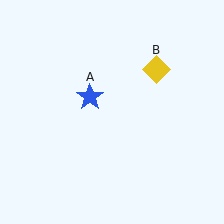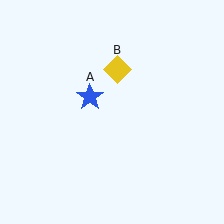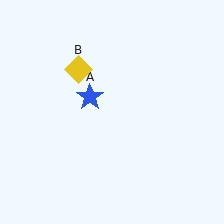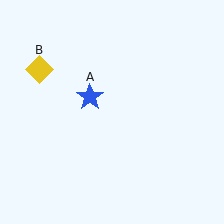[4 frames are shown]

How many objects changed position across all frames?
1 object changed position: yellow diamond (object B).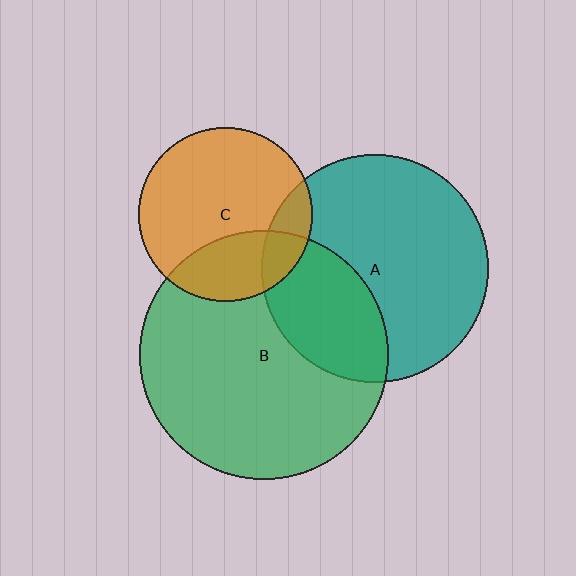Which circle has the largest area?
Circle B (green).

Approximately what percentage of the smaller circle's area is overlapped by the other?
Approximately 15%.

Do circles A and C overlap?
Yes.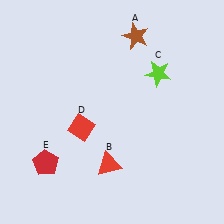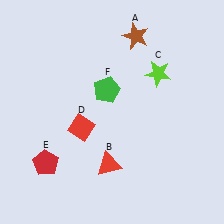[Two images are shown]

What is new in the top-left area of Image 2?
A green pentagon (F) was added in the top-left area of Image 2.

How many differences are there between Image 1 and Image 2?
There is 1 difference between the two images.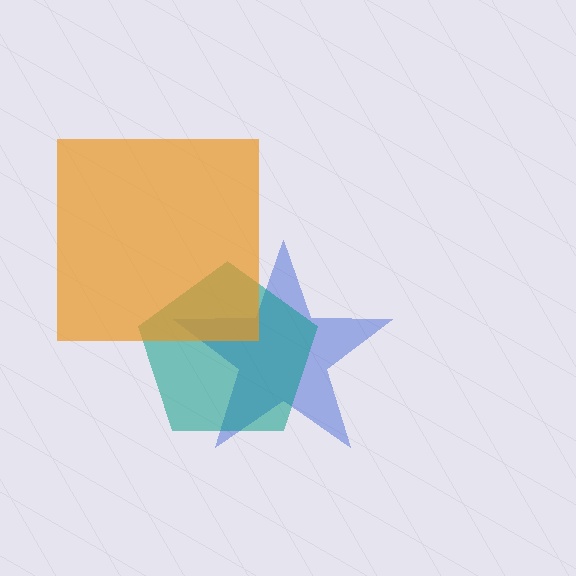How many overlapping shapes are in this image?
There are 3 overlapping shapes in the image.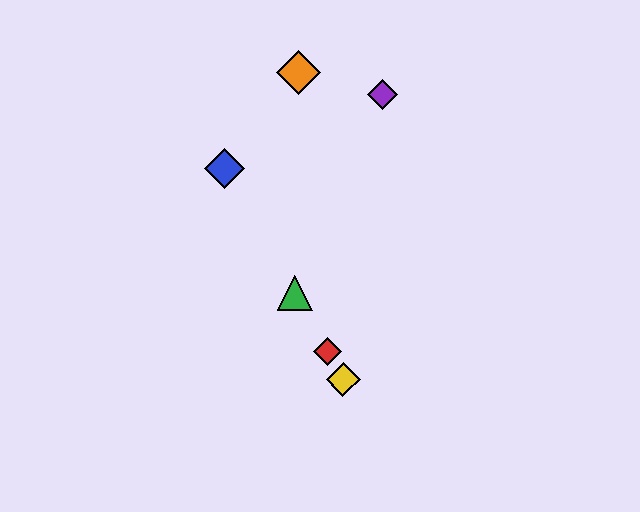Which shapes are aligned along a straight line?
The red diamond, the blue diamond, the green triangle, the yellow diamond are aligned along a straight line.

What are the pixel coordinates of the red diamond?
The red diamond is at (327, 352).